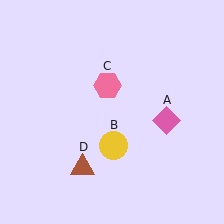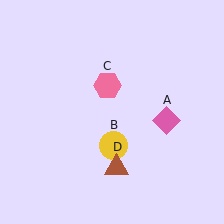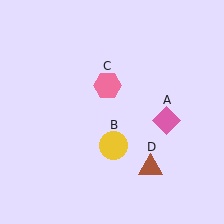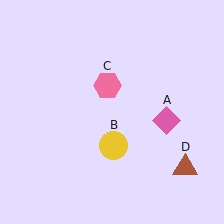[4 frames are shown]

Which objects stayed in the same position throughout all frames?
Pink diamond (object A) and yellow circle (object B) and pink hexagon (object C) remained stationary.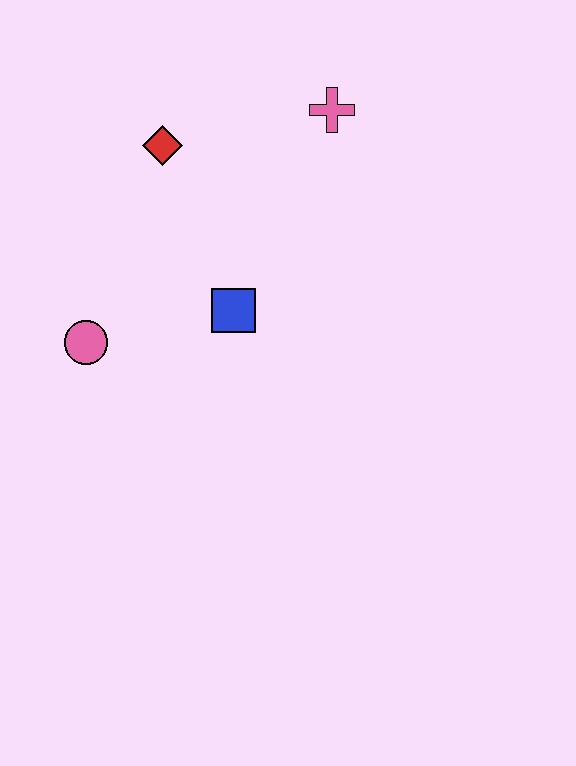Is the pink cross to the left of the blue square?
No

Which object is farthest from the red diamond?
The pink circle is farthest from the red diamond.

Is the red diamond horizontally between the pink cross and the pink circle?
Yes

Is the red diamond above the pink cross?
No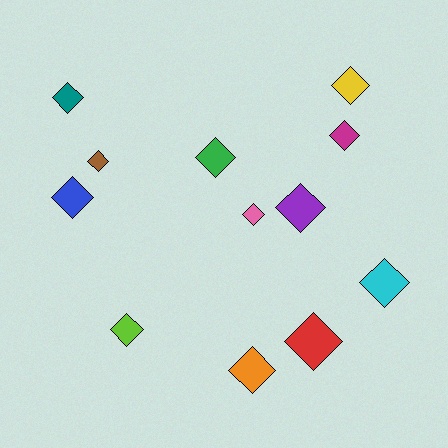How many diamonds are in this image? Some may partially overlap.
There are 12 diamonds.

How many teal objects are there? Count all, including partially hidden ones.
There is 1 teal object.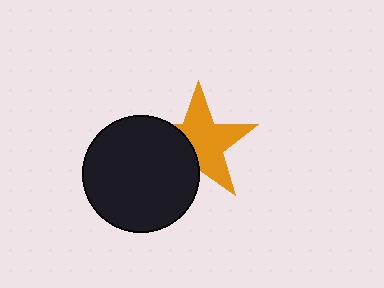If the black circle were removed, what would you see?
You would see the complete orange star.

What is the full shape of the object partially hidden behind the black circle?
The partially hidden object is an orange star.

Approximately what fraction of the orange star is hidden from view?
Roughly 36% of the orange star is hidden behind the black circle.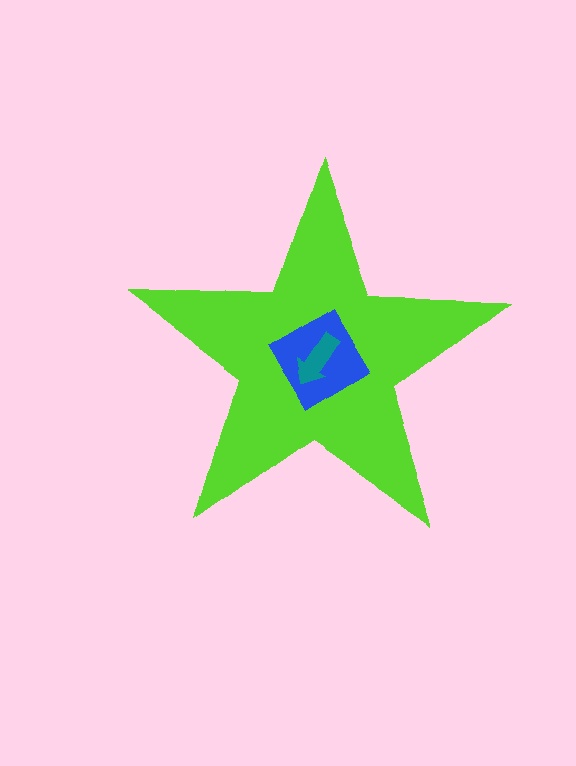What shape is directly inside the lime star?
The blue diamond.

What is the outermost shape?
The lime star.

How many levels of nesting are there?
3.